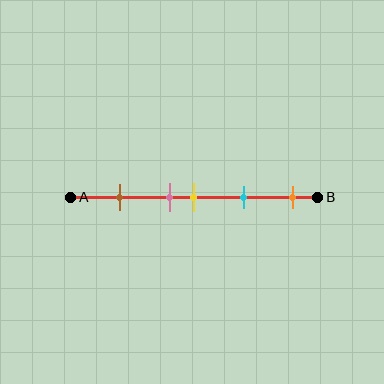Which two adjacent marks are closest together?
The pink and yellow marks are the closest adjacent pair.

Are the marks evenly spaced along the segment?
No, the marks are not evenly spaced.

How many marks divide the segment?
There are 5 marks dividing the segment.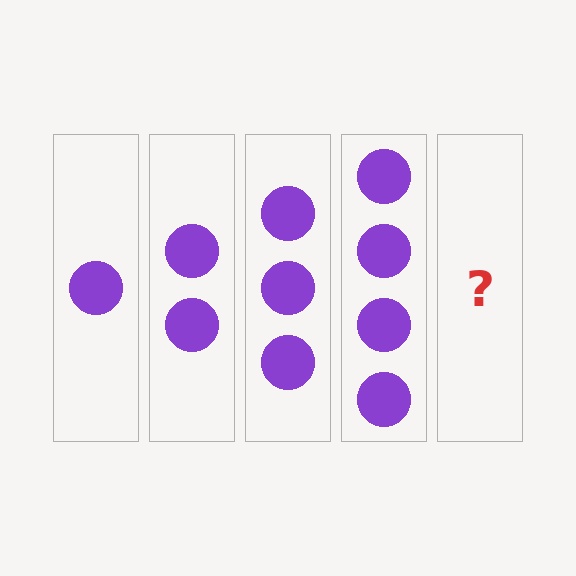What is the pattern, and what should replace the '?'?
The pattern is that each step adds one more circle. The '?' should be 5 circles.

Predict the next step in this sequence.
The next step is 5 circles.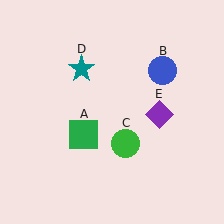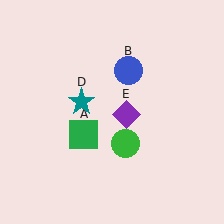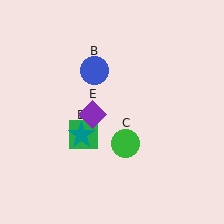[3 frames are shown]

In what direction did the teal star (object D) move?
The teal star (object D) moved down.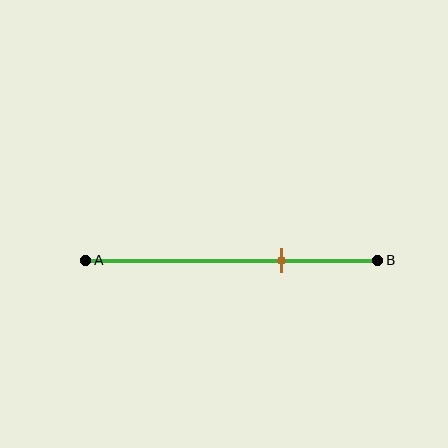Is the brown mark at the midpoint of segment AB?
No, the mark is at about 65% from A, not at the 50% midpoint.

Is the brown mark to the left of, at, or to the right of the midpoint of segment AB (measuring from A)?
The brown mark is to the right of the midpoint of segment AB.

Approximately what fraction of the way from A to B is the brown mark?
The brown mark is approximately 65% of the way from A to B.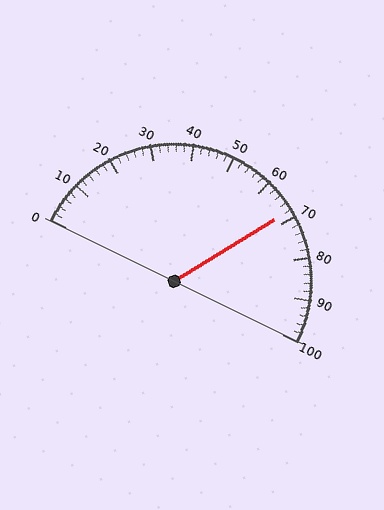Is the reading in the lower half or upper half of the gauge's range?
The reading is in the upper half of the range (0 to 100).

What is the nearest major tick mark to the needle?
The nearest major tick mark is 70.